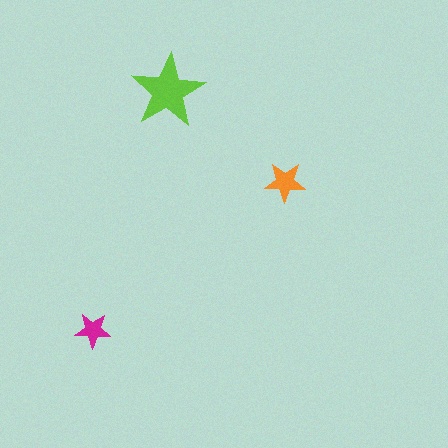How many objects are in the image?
There are 3 objects in the image.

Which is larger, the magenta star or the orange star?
The orange one.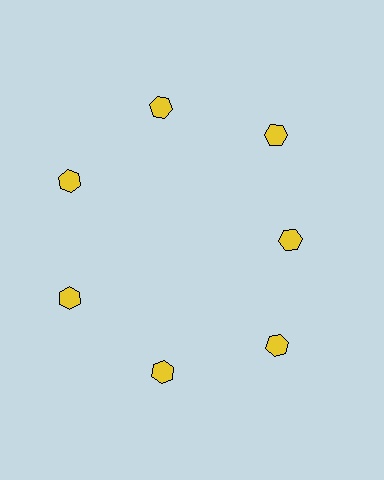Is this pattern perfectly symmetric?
No. The 7 yellow hexagons are arranged in a ring, but one element near the 3 o'clock position is pulled inward toward the center, breaking the 7-fold rotational symmetry.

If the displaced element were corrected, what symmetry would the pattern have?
It would have 7-fold rotational symmetry — the pattern would map onto itself every 51 degrees.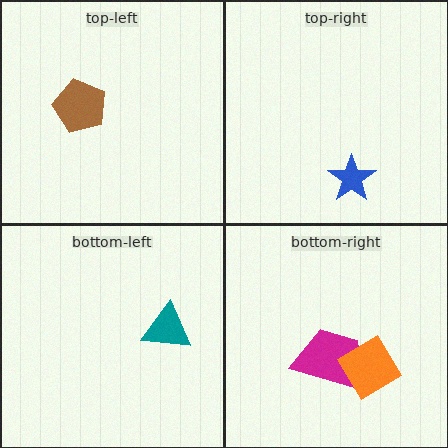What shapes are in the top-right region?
The blue star.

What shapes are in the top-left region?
The brown pentagon.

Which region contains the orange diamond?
The bottom-right region.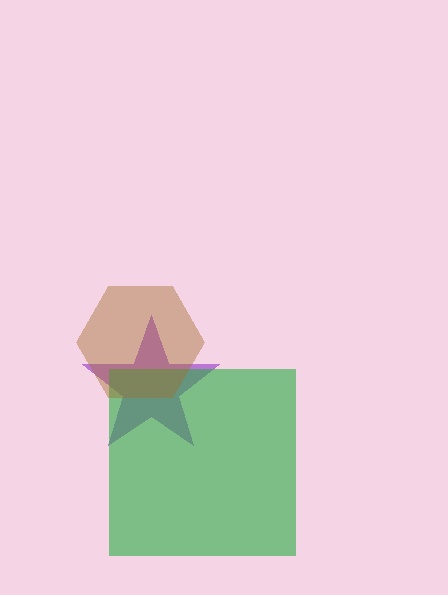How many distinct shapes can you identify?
There are 3 distinct shapes: a purple star, a green square, a brown hexagon.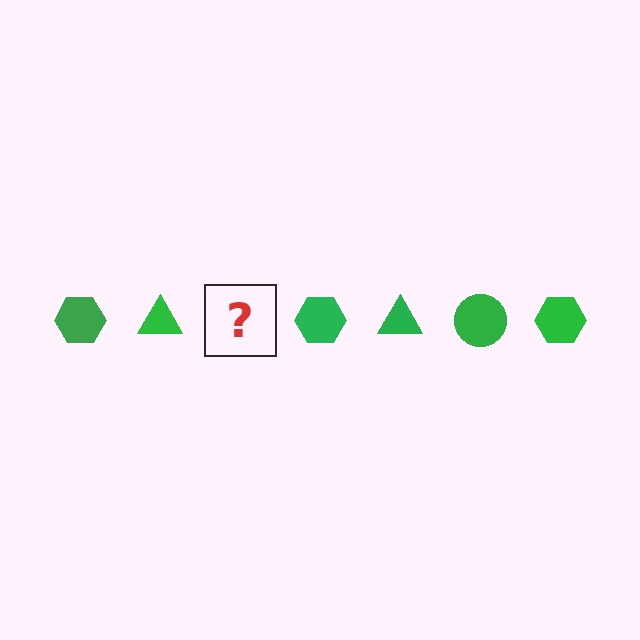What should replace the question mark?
The question mark should be replaced with a green circle.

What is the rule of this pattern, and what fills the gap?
The rule is that the pattern cycles through hexagon, triangle, circle shapes in green. The gap should be filled with a green circle.